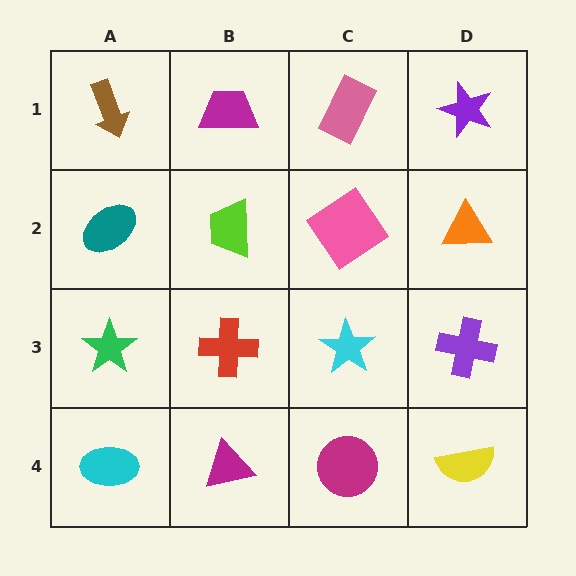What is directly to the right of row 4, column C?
A yellow semicircle.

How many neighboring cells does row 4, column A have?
2.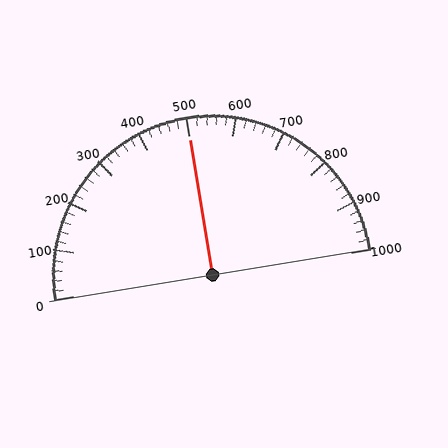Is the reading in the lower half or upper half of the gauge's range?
The reading is in the upper half of the range (0 to 1000).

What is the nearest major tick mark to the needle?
The nearest major tick mark is 500.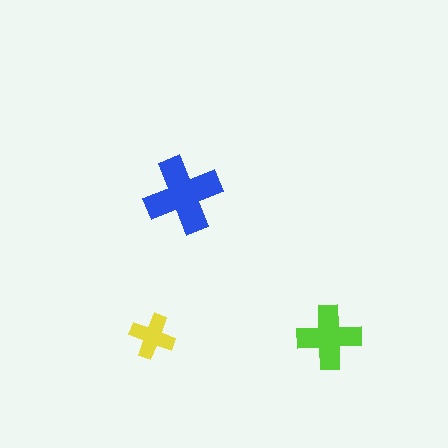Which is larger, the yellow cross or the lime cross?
The lime one.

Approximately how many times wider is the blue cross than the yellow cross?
About 1.5 times wider.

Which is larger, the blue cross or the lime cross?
The blue one.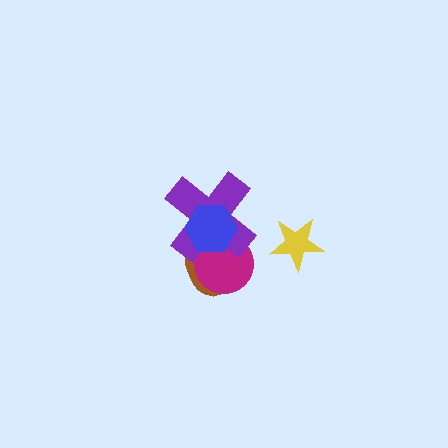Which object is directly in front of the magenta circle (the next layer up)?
The purple cross is directly in front of the magenta circle.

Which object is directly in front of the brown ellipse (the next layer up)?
The magenta circle is directly in front of the brown ellipse.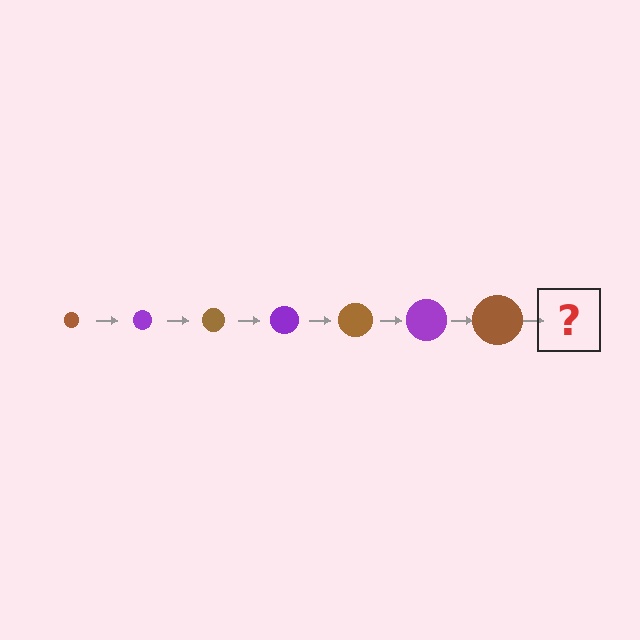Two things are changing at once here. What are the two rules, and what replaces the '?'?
The two rules are that the circle grows larger each step and the color cycles through brown and purple. The '?' should be a purple circle, larger than the previous one.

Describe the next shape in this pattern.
It should be a purple circle, larger than the previous one.